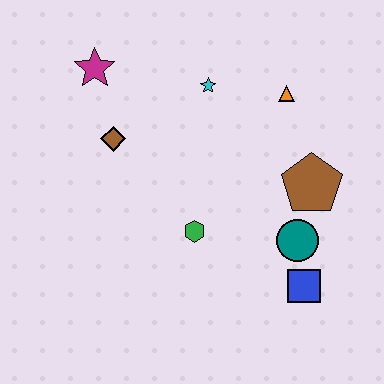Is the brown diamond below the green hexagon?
No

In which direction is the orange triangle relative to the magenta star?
The orange triangle is to the right of the magenta star.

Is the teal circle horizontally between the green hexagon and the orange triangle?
No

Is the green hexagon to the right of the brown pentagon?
No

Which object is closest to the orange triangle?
The cyan star is closest to the orange triangle.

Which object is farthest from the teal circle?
The magenta star is farthest from the teal circle.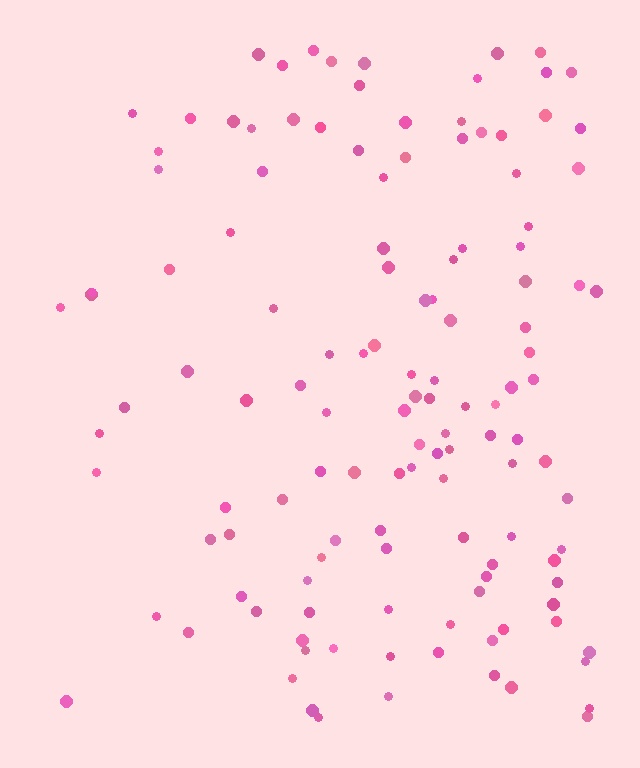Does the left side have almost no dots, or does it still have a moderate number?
Still a moderate number, just noticeably fewer than the right.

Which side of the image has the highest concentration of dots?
The right.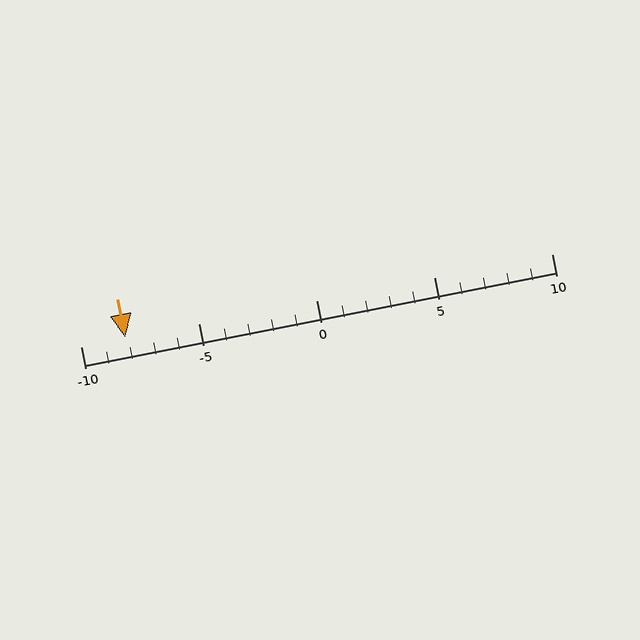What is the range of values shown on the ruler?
The ruler shows values from -10 to 10.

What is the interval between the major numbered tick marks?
The major tick marks are spaced 5 units apart.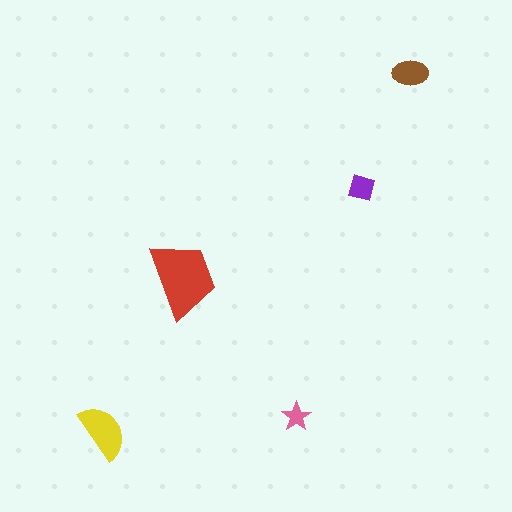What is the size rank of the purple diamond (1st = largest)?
4th.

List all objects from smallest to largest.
The pink star, the purple diamond, the brown ellipse, the yellow semicircle, the red trapezoid.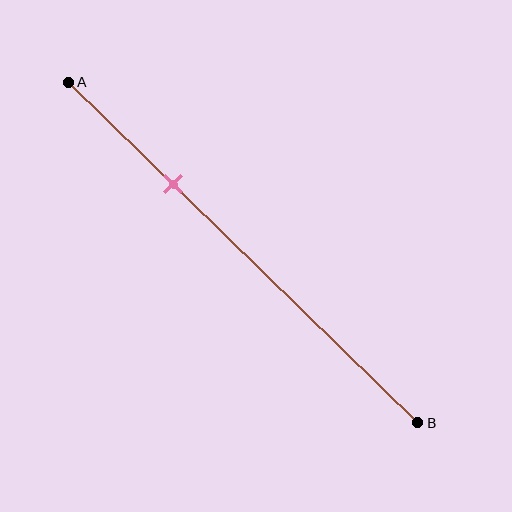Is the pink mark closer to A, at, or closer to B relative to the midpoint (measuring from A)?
The pink mark is closer to point A than the midpoint of segment AB.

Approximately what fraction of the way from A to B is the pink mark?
The pink mark is approximately 30% of the way from A to B.